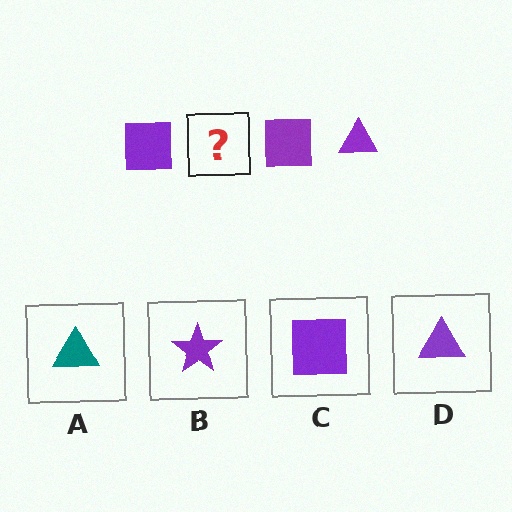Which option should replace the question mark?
Option D.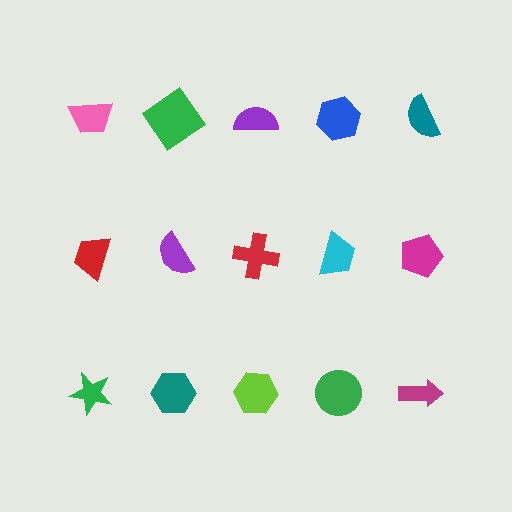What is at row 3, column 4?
A green circle.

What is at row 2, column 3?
A red cross.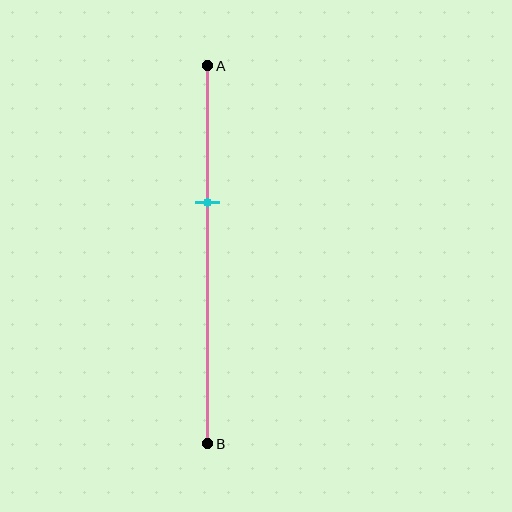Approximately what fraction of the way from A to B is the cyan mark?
The cyan mark is approximately 35% of the way from A to B.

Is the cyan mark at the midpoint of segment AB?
No, the mark is at about 35% from A, not at the 50% midpoint.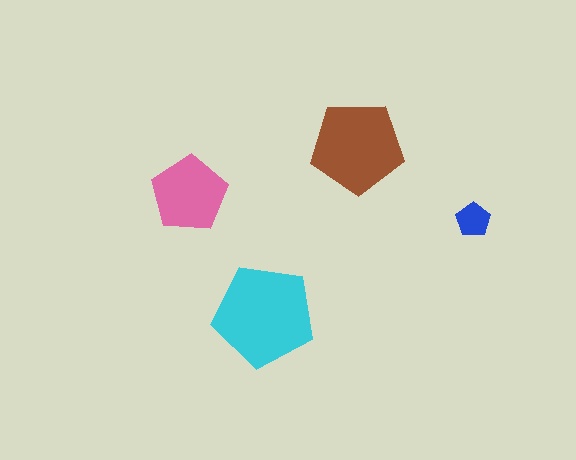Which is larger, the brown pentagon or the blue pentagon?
The brown one.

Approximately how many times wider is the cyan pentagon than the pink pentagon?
About 1.5 times wider.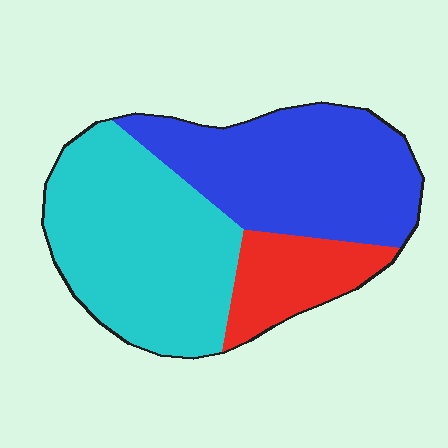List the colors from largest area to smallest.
From largest to smallest: cyan, blue, red.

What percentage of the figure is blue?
Blue covers 40% of the figure.